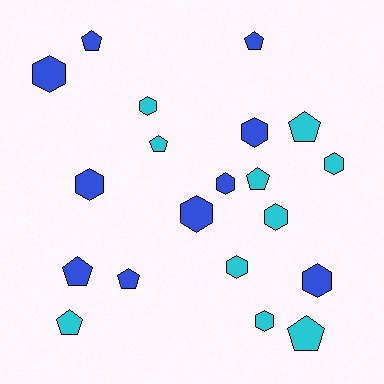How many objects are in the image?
There are 20 objects.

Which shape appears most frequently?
Hexagon, with 11 objects.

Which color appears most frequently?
Cyan, with 10 objects.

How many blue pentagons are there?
There are 4 blue pentagons.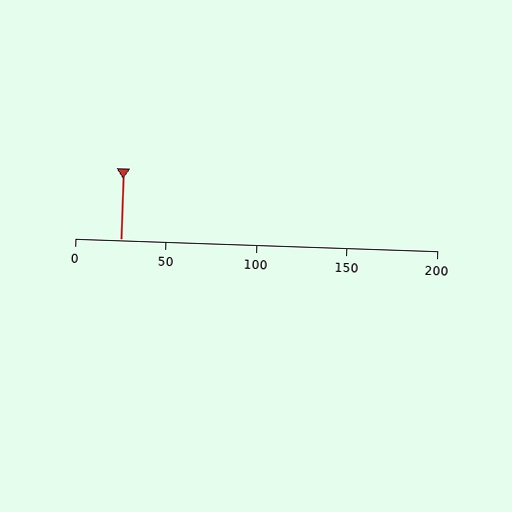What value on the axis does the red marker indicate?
The marker indicates approximately 25.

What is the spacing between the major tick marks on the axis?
The major ticks are spaced 50 apart.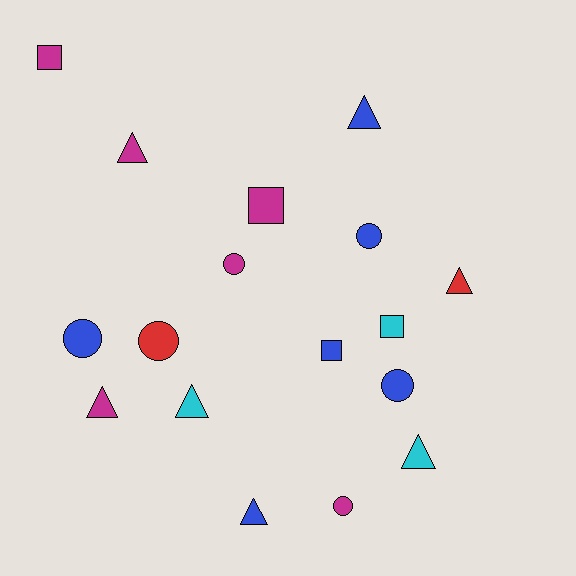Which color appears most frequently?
Blue, with 6 objects.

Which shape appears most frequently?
Triangle, with 7 objects.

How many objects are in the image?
There are 17 objects.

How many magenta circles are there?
There are 2 magenta circles.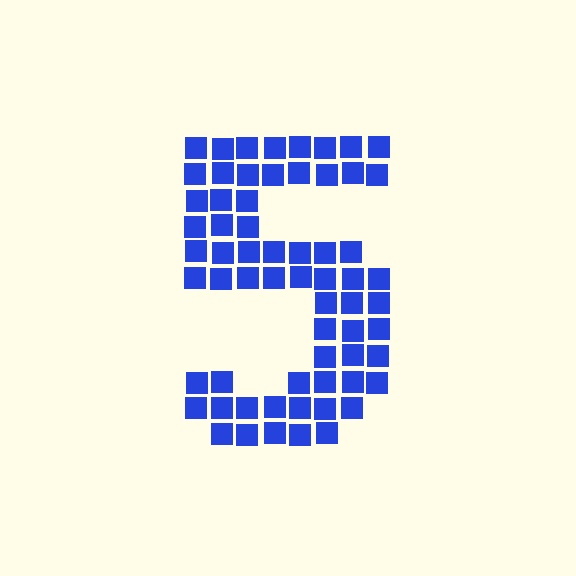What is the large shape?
The large shape is the digit 5.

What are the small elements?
The small elements are squares.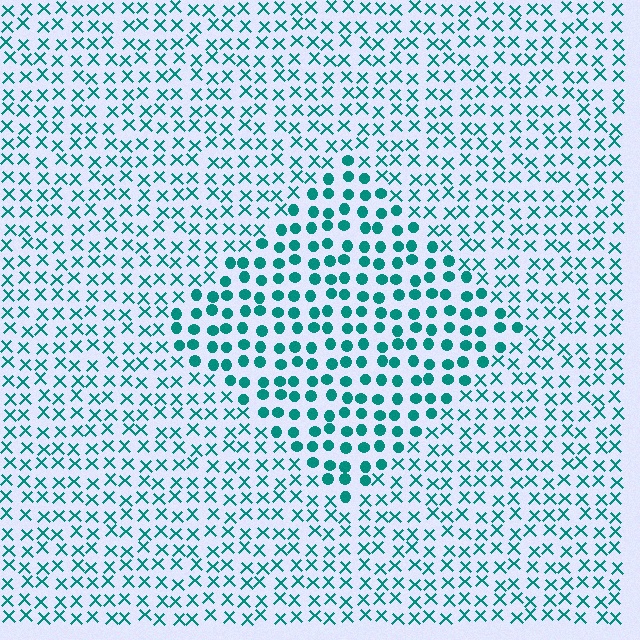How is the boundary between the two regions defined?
The boundary is defined by a change in element shape: circles inside vs. X marks outside. All elements share the same color and spacing.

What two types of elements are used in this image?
The image uses circles inside the diamond region and X marks outside it.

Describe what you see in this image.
The image is filled with small teal elements arranged in a uniform grid. A diamond-shaped region contains circles, while the surrounding area contains X marks. The boundary is defined purely by the change in element shape.